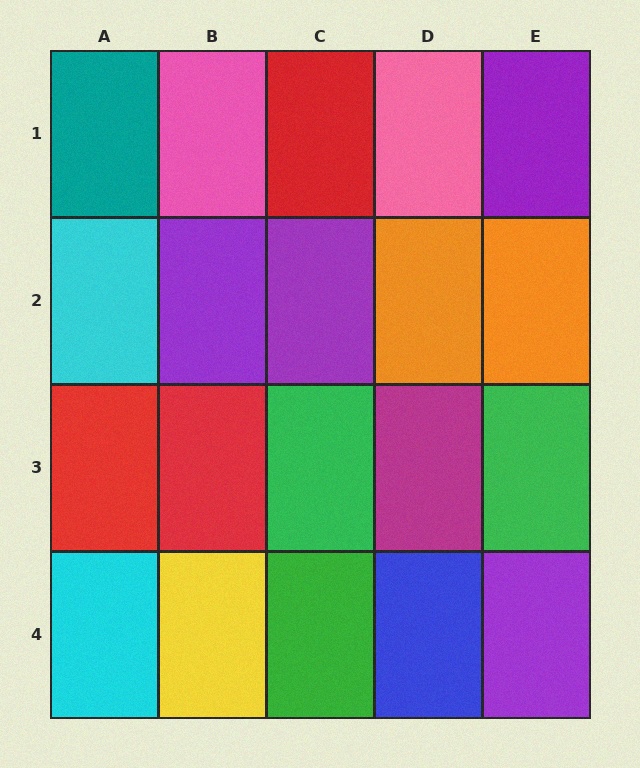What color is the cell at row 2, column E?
Orange.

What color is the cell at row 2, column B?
Purple.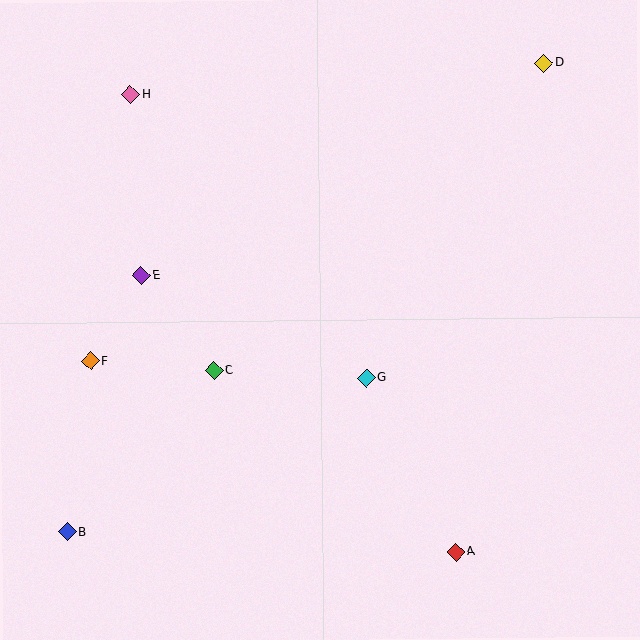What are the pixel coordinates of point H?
Point H is at (130, 94).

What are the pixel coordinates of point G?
Point G is at (366, 378).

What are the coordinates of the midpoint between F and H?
The midpoint between F and H is at (110, 228).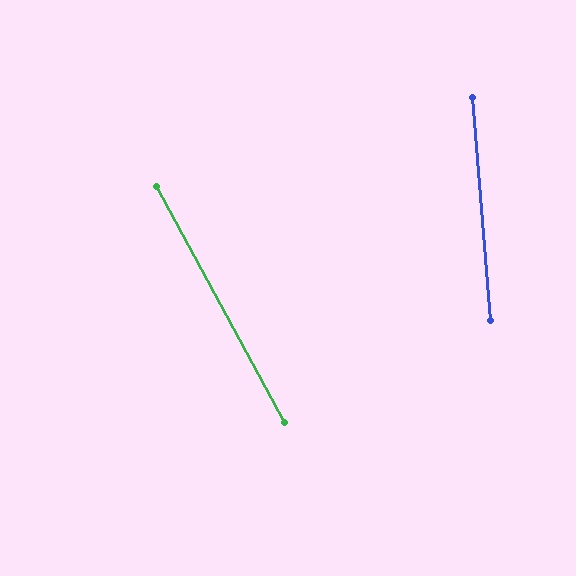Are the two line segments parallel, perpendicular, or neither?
Neither parallel nor perpendicular — they differ by about 24°.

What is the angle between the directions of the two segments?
Approximately 24 degrees.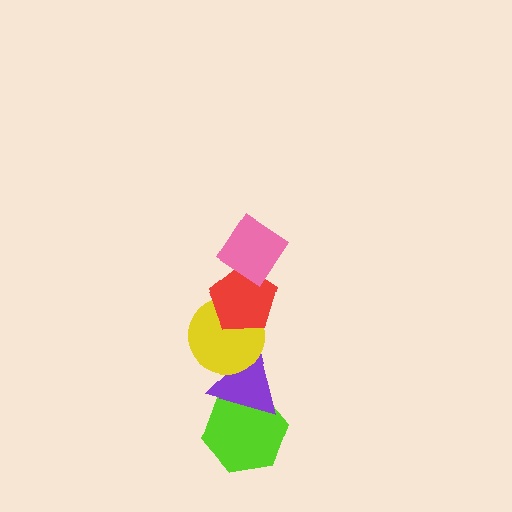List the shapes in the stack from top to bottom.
From top to bottom: the pink diamond, the red pentagon, the yellow circle, the purple triangle, the lime hexagon.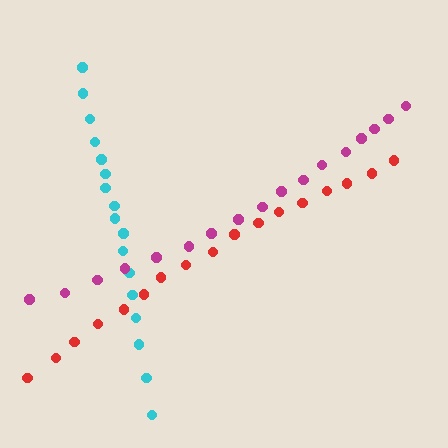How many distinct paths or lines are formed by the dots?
There are 3 distinct paths.